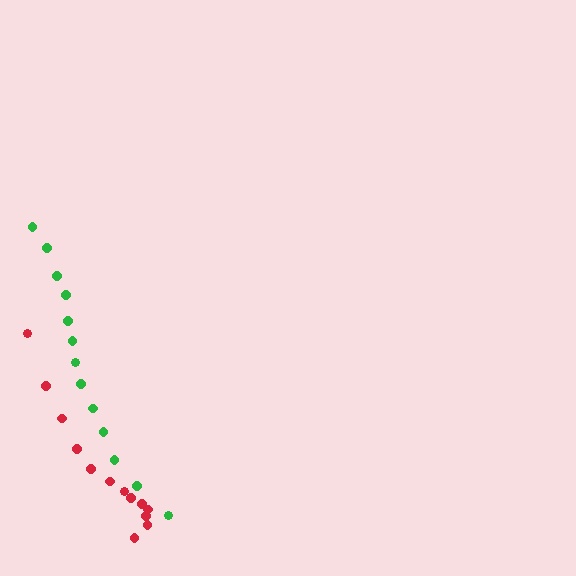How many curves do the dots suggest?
There are 2 distinct paths.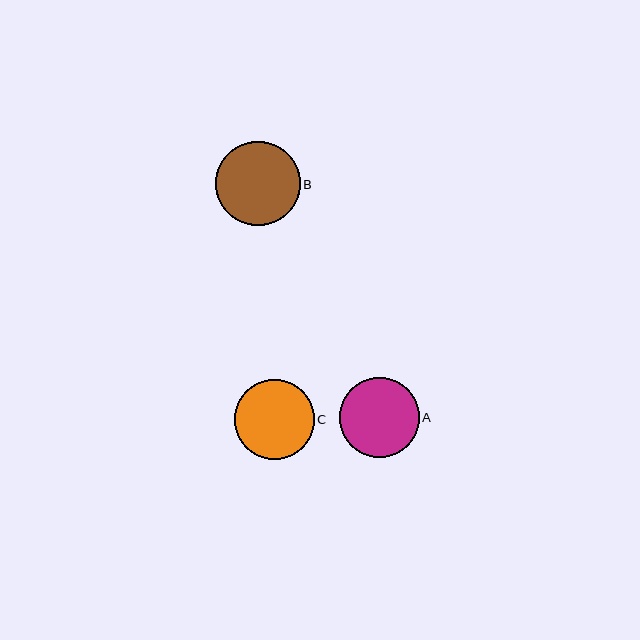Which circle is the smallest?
Circle C is the smallest with a size of approximately 80 pixels.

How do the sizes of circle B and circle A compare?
Circle B and circle A are approximately the same size.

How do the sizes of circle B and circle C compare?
Circle B and circle C are approximately the same size.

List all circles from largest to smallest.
From largest to smallest: B, A, C.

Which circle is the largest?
Circle B is the largest with a size of approximately 85 pixels.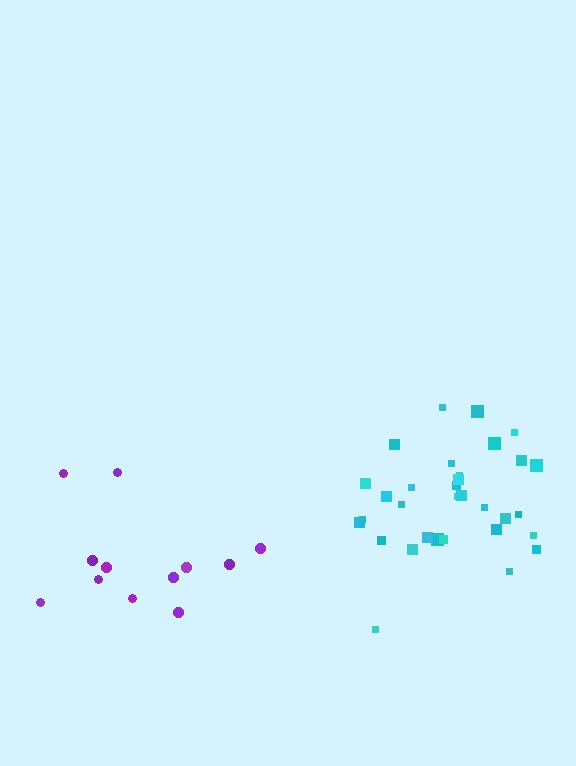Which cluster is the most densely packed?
Cyan.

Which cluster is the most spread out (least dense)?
Purple.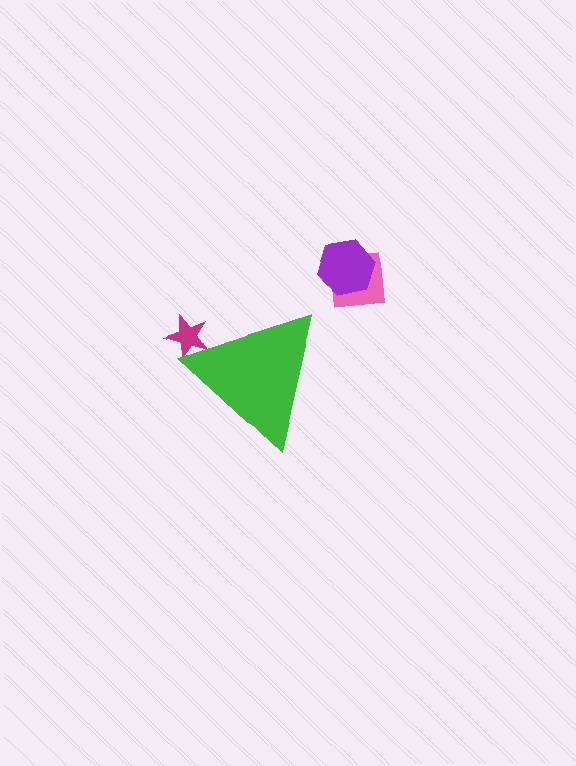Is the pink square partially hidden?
No, the pink square is fully visible.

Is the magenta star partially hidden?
Yes, the magenta star is partially hidden behind the green triangle.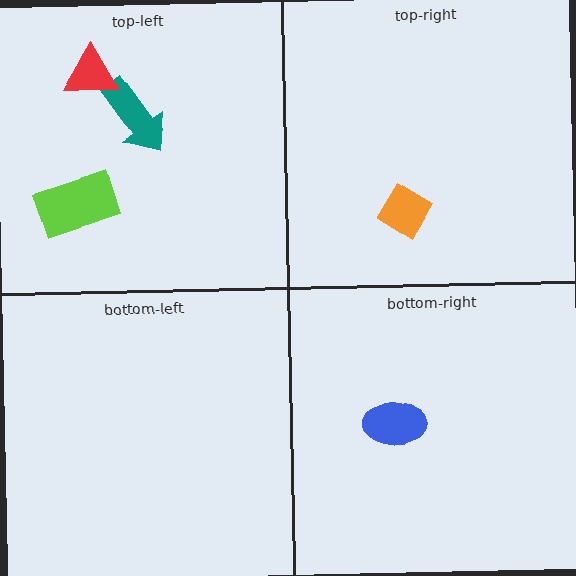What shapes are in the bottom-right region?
The blue ellipse.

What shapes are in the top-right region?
The orange diamond.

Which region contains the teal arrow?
The top-left region.